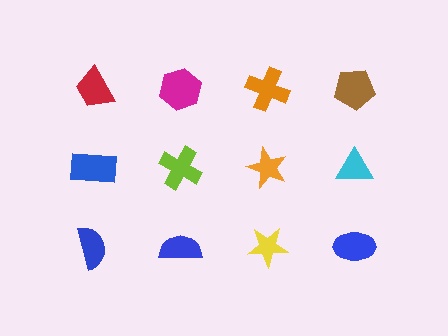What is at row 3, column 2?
A blue semicircle.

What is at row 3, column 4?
A blue ellipse.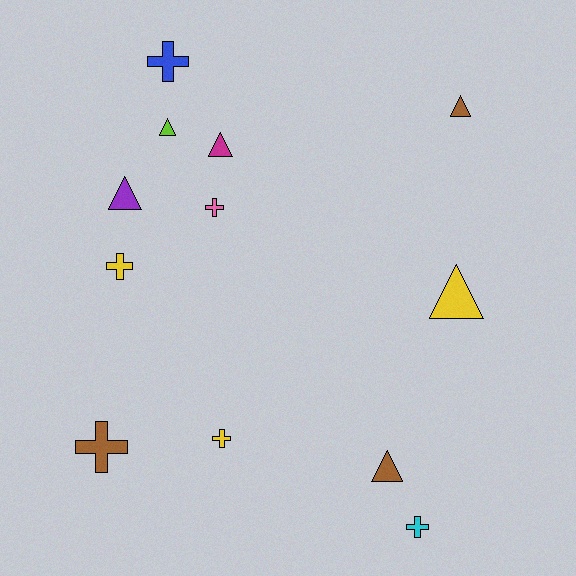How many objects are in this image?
There are 12 objects.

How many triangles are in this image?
There are 6 triangles.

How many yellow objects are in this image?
There are 3 yellow objects.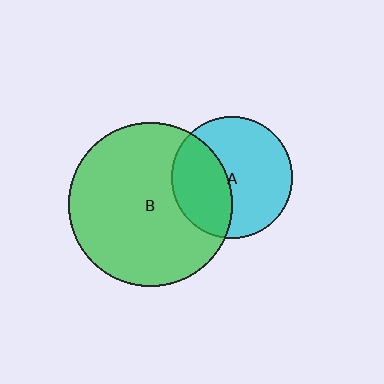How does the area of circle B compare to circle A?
Approximately 1.8 times.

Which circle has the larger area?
Circle B (green).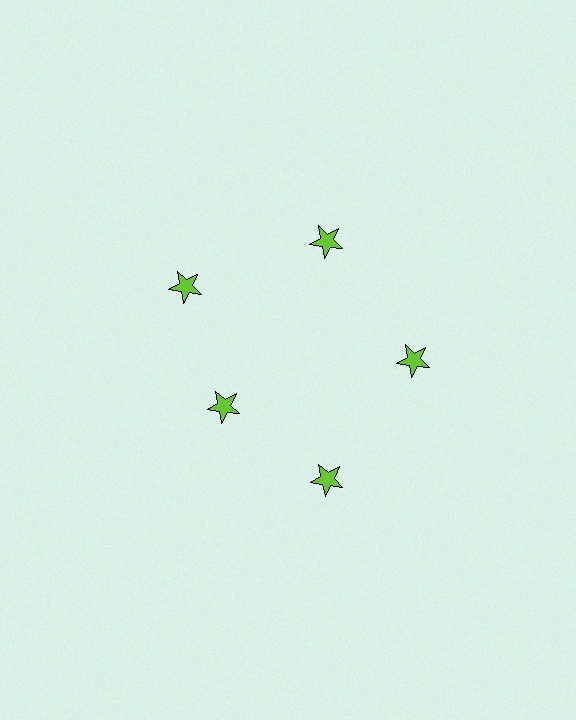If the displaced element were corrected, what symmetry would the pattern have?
It would have 5-fold rotational symmetry — the pattern would map onto itself every 72 degrees.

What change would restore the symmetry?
The symmetry would be restored by moving it outward, back onto the ring so that all 5 stars sit at equal angles and equal distance from the center.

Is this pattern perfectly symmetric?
No. The 5 lime stars are arranged in a ring, but one element near the 8 o'clock position is pulled inward toward the center, breaking the 5-fold rotational symmetry.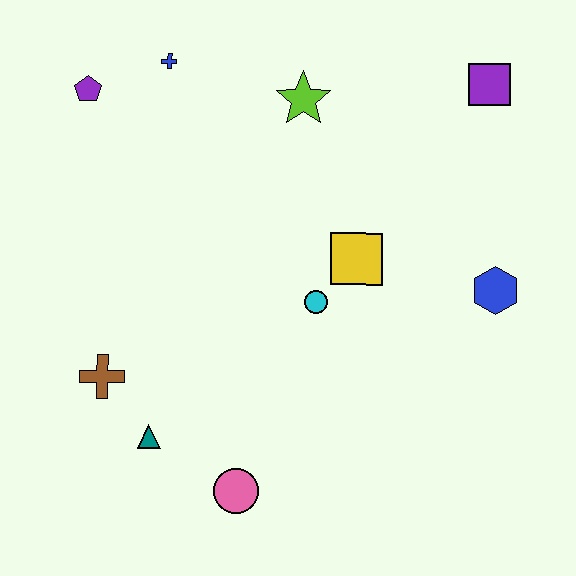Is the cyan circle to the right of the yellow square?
No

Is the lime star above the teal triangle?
Yes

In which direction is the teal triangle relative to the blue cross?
The teal triangle is below the blue cross.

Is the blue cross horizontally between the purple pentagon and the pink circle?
Yes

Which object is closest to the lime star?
The blue cross is closest to the lime star.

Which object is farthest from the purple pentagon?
The blue hexagon is farthest from the purple pentagon.